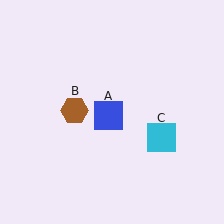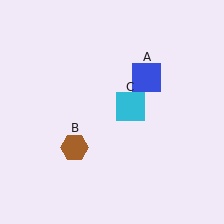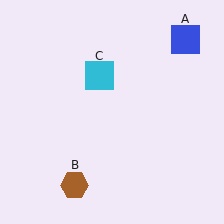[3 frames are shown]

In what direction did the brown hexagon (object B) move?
The brown hexagon (object B) moved down.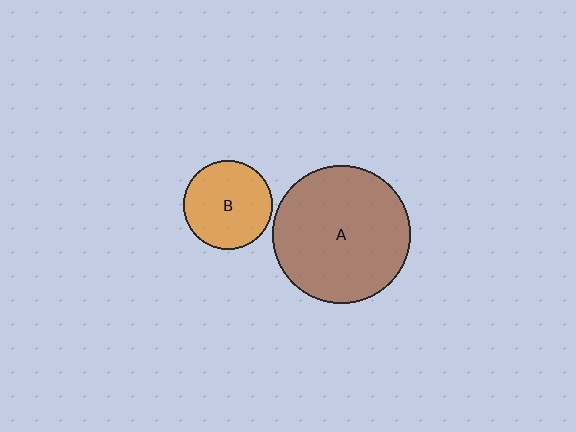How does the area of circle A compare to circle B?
Approximately 2.4 times.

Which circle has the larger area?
Circle A (brown).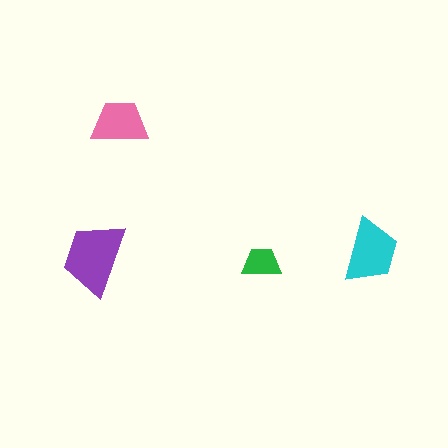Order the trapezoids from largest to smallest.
the purple one, the cyan one, the pink one, the green one.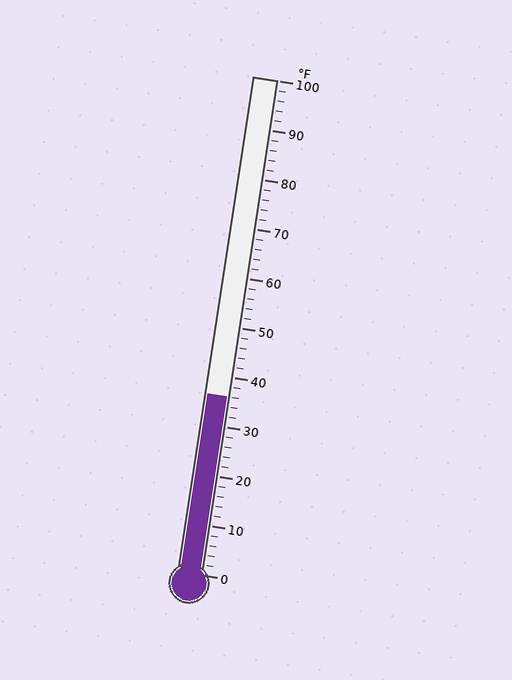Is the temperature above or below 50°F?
The temperature is below 50°F.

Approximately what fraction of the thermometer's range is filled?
The thermometer is filled to approximately 35% of its range.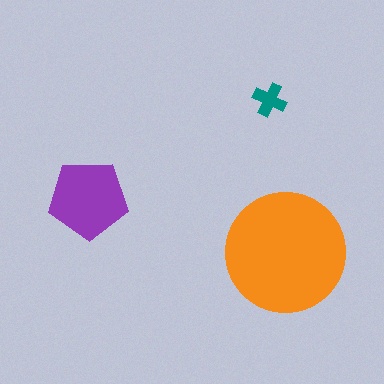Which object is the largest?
The orange circle.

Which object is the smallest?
The teal cross.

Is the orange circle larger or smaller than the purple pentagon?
Larger.